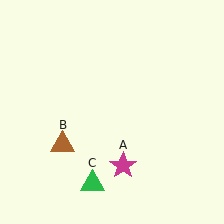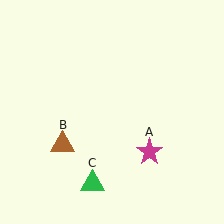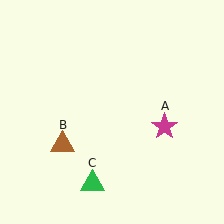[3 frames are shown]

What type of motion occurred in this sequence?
The magenta star (object A) rotated counterclockwise around the center of the scene.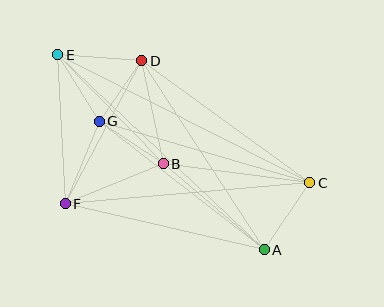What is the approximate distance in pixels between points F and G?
The distance between F and G is approximately 89 pixels.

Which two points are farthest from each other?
Points A and E are farthest from each other.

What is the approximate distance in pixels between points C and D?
The distance between C and D is approximately 208 pixels.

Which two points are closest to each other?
Points D and G are closest to each other.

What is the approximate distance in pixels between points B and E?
The distance between B and E is approximately 152 pixels.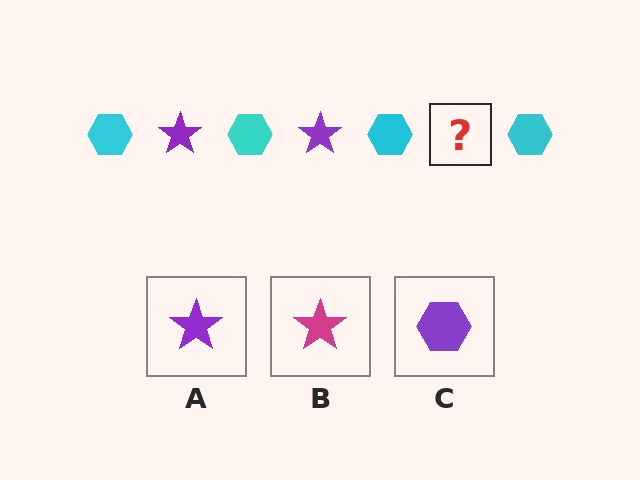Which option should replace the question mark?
Option A.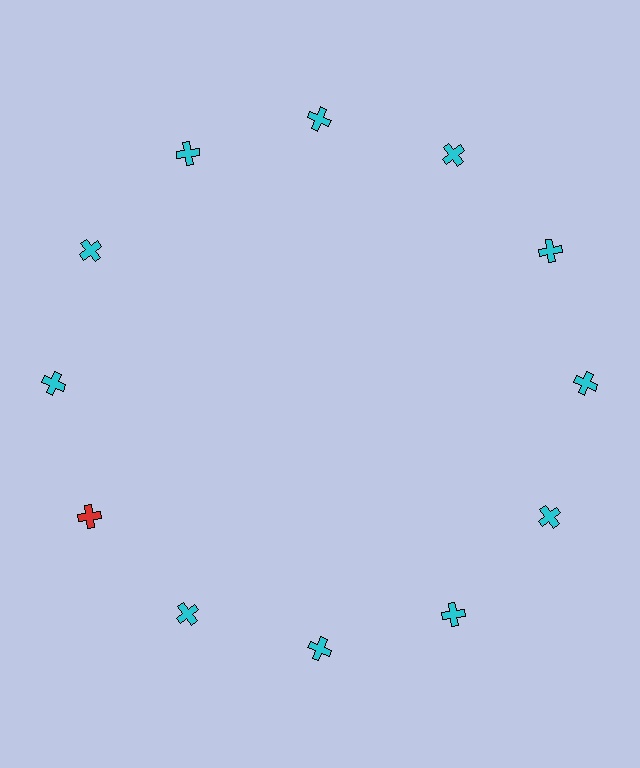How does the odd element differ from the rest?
It has a different color: red instead of cyan.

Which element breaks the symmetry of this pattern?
The red cross at roughly the 8 o'clock position breaks the symmetry. All other shapes are cyan crosses.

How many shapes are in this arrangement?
There are 12 shapes arranged in a ring pattern.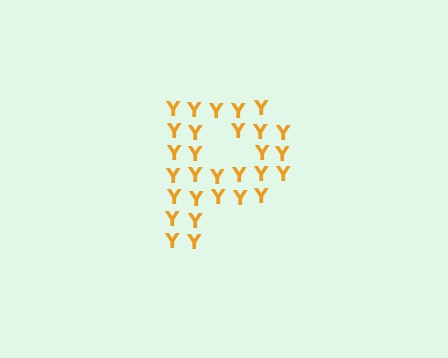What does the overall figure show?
The overall figure shows the letter P.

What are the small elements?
The small elements are letter Y's.